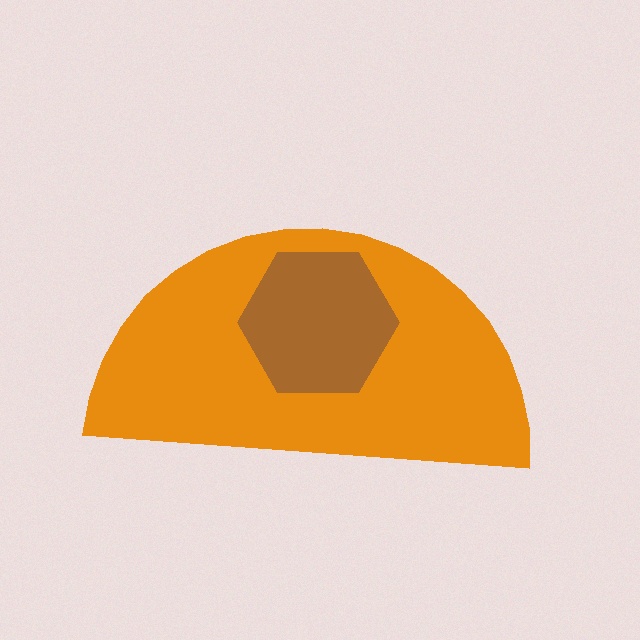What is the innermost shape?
The brown hexagon.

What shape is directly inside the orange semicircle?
The brown hexagon.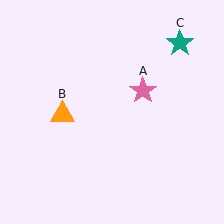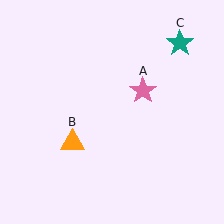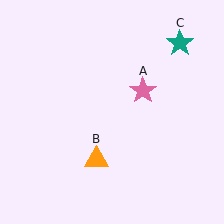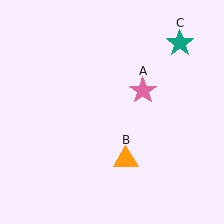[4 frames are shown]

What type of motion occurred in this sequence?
The orange triangle (object B) rotated counterclockwise around the center of the scene.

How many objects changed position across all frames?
1 object changed position: orange triangle (object B).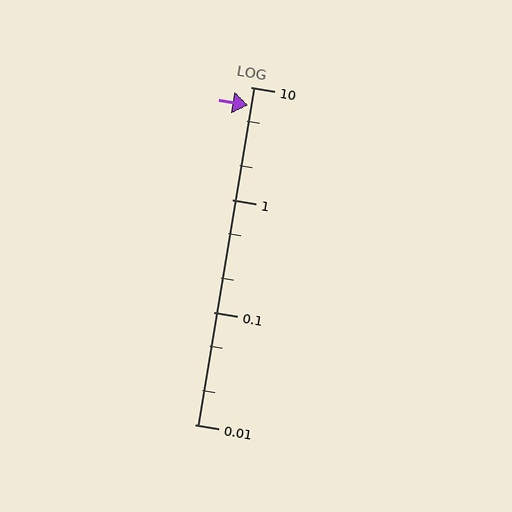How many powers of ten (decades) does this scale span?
The scale spans 3 decades, from 0.01 to 10.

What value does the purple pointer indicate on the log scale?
The pointer indicates approximately 6.9.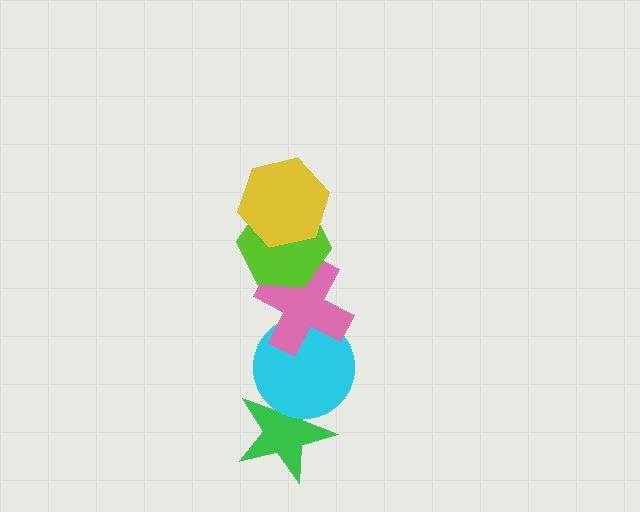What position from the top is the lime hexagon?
The lime hexagon is 2nd from the top.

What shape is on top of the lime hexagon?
The yellow hexagon is on top of the lime hexagon.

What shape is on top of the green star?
The cyan circle is on top of the green star.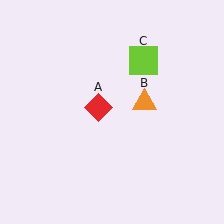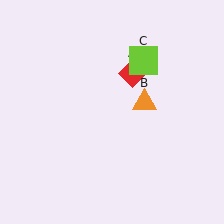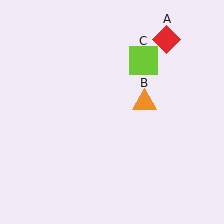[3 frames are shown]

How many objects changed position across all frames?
1 object changed position: red diamond (object A).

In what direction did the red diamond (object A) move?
The red diamond (object A) moved up and to the right.